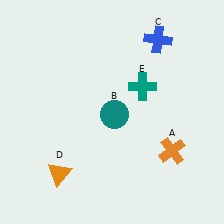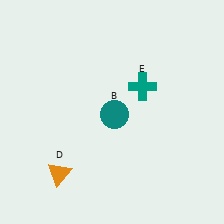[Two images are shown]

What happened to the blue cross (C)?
The blue cross (C) was removed in Image 2. It was in the top-right area of Image 1.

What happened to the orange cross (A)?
The orange cross (A) was removed in Image 2. It was in the bottom-right area of Image 1.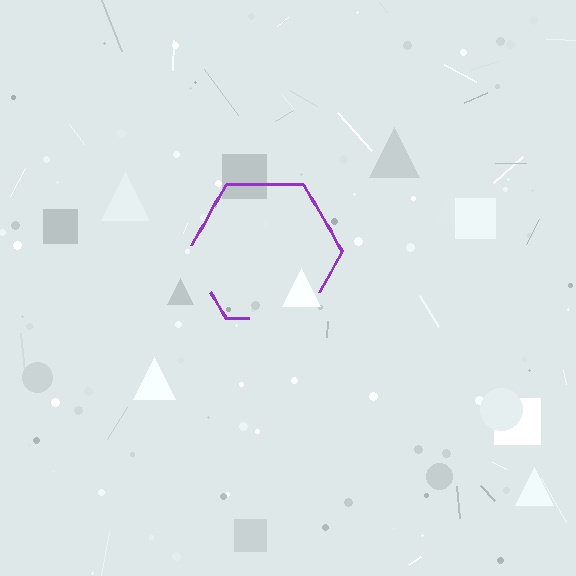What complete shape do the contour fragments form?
The contour fragments form a hexagon.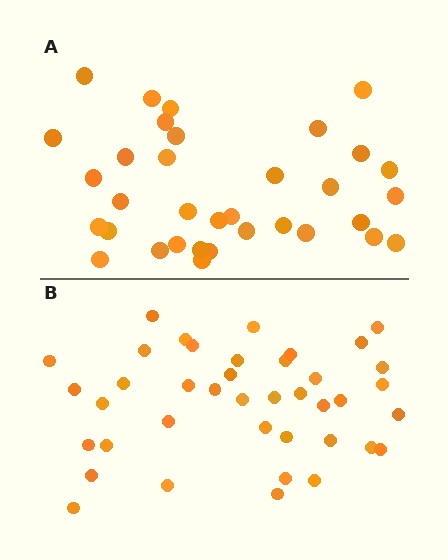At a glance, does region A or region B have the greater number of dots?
Region B (the bottom region) has more dots.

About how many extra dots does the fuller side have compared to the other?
Region B has about 6 more dots than region A.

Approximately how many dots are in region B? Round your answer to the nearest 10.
About 40 dots.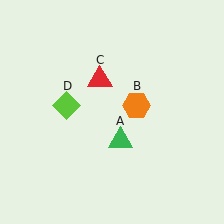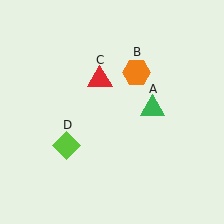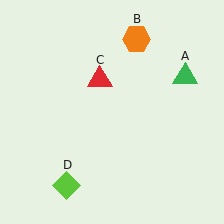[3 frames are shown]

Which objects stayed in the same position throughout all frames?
Red triangle (object C) remained stationary.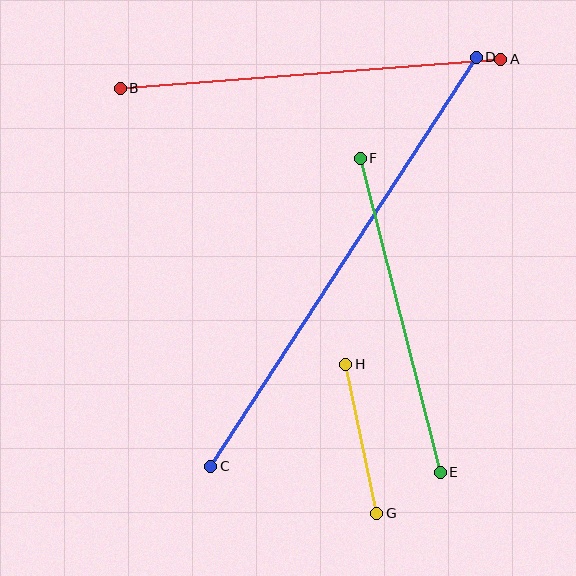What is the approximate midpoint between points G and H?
The midpoint is at approximately (361, 439) pixels.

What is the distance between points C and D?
The distance is approximately 488 pixels.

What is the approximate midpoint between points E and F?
The midpoint is at approximately (400, 315) pixels.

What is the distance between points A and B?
The distance is approximately 382 pixels.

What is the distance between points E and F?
The distance is approximately 324 pixels.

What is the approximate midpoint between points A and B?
The midpoint is at approximately (310, 74) pixels.